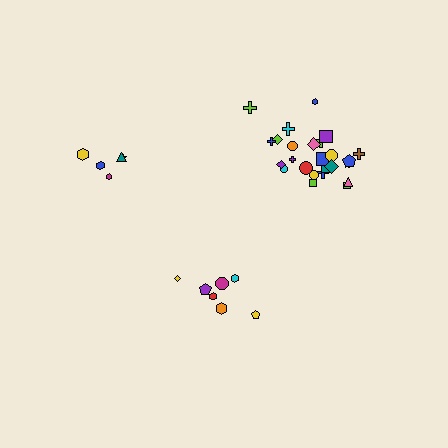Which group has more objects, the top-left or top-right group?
The top-right group.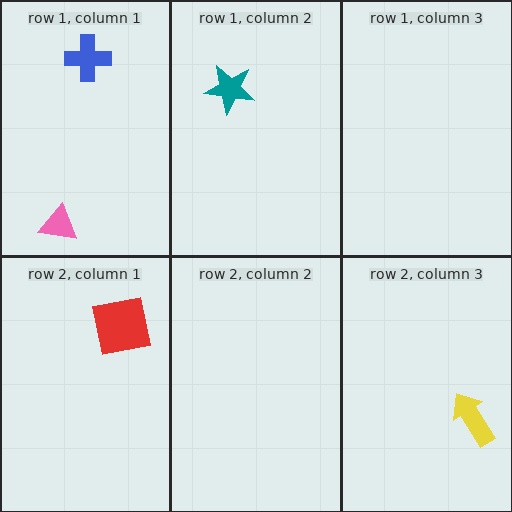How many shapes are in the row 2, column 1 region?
1.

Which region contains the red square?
The row 2, column 1 region.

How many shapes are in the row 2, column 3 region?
1.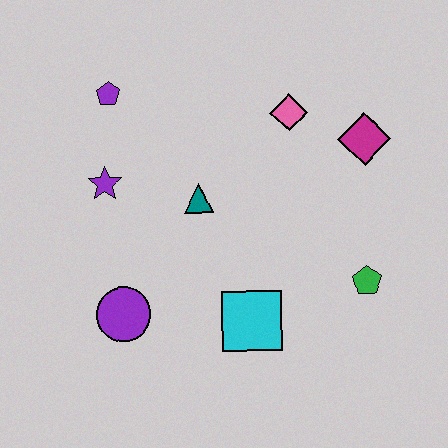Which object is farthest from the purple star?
The green pentagon is farthest from the purple star.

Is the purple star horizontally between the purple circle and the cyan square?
No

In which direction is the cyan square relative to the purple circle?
The cyan square is to the right of the purple circle.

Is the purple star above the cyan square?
Yes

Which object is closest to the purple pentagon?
The purple star is closest to the purple pentagon.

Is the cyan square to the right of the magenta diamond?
No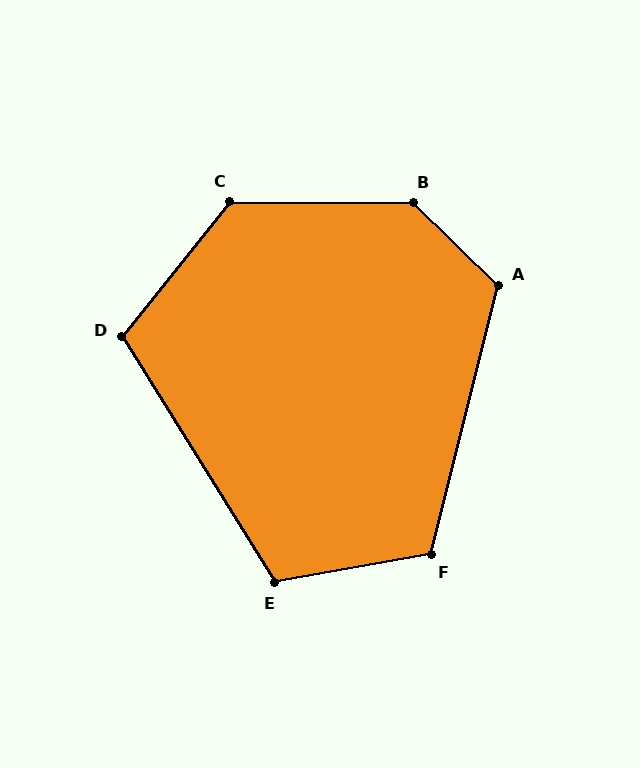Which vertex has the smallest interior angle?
D, at approximately 110 degrees.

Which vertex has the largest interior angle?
B, at approximately 136 degrees.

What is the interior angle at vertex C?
Approximately 128 degrees (obtuse).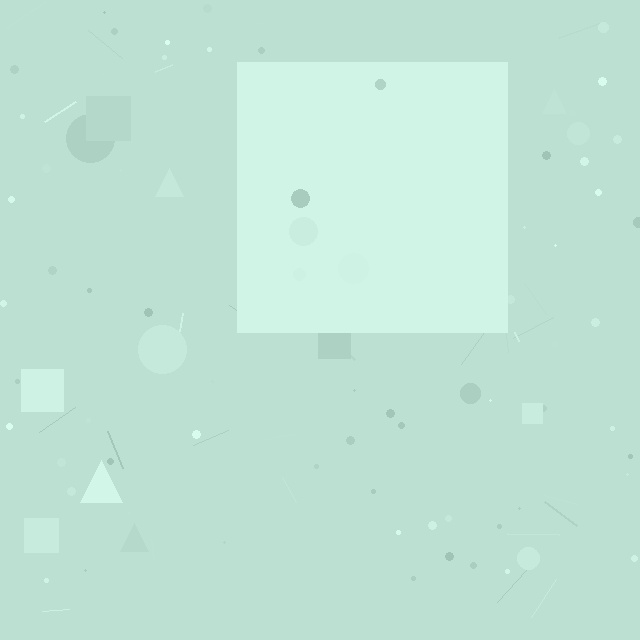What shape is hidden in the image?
A square is hidden in the image.